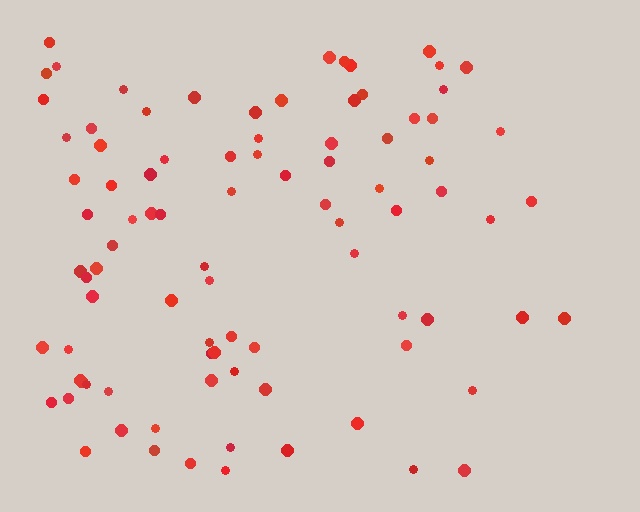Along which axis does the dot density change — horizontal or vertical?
Horizontal.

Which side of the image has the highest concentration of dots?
The left.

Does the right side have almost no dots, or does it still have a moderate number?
Still a moderate number, just noticeably fewer than the left.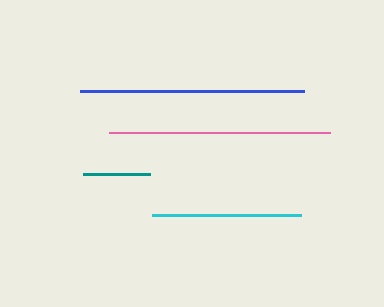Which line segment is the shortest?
The teal line is the shortest at approximately 68 pixels.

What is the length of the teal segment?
The teal segment is approximately 68 pixels long.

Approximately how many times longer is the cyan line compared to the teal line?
The cyan line is approximately 2.2 times the length of the teal line.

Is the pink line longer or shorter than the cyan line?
The pink line is longer than the cyan line.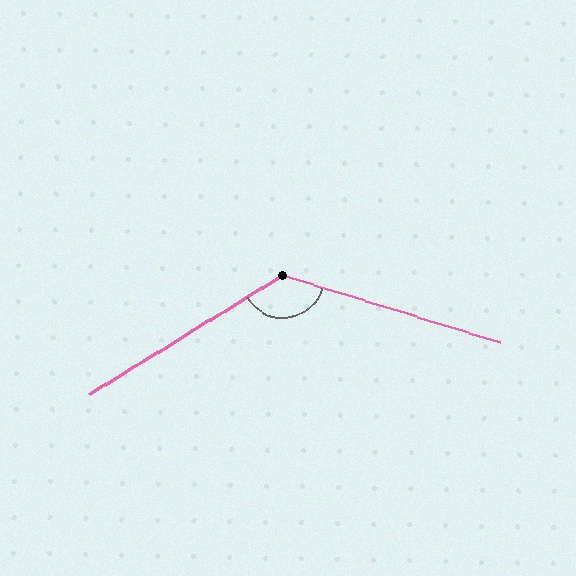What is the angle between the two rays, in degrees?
Approximately 131 degrees.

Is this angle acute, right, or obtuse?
It is obtuse.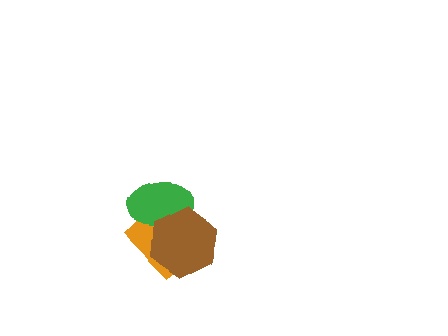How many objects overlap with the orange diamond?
2 objects overlap with the orange diamond.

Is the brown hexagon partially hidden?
No, no other shape covers it.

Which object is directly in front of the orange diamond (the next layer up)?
The green ellipse is directly in front of the orange diamond.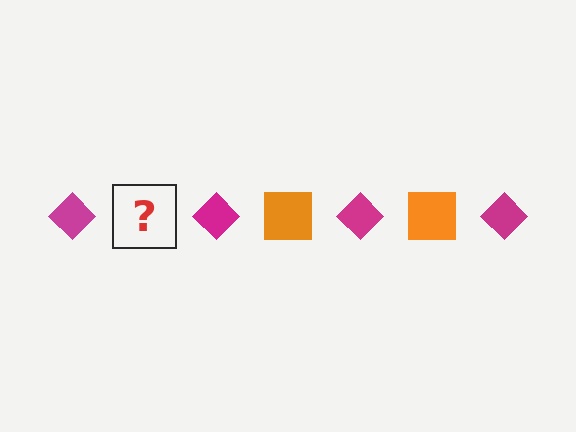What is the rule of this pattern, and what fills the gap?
The rule is that the pattern alternates between magenta diamond and orange square. The gap should be filled with an orange square.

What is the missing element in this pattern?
The missing element is an orange square.